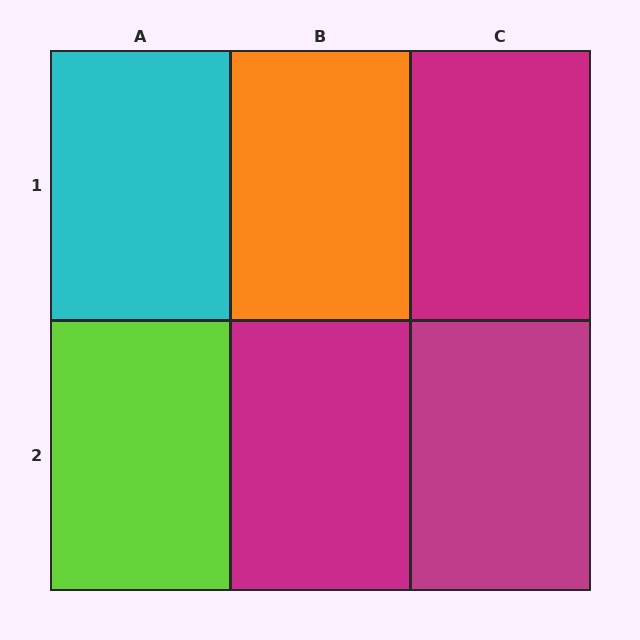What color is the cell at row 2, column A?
Lime.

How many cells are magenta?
3 cells are magenta.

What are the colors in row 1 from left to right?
Cyan, orange, magenta.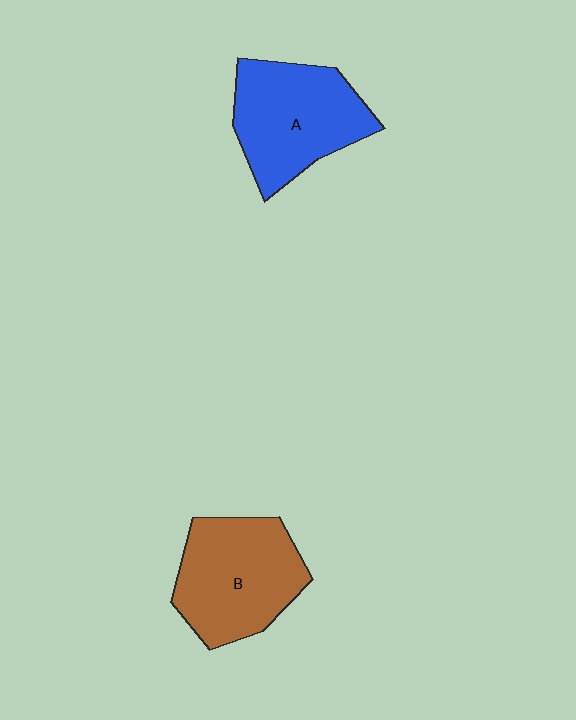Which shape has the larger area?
Shape B (brown).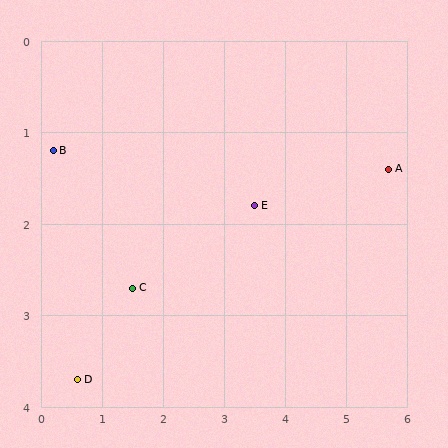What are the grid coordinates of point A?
Point A is at approximately (5.7, 1.4).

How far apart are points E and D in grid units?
Points E and D are about 3.5 grid units apart.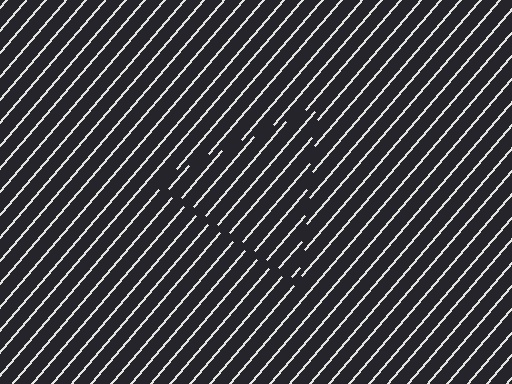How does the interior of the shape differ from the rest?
The interior of the shape contains the same grating, shifted by half a period — the contour is defined by the phase discontinuity where line-ends from the inner and outer gratings abut.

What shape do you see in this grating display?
An illusory triangle. The interior of the shape contains the same grating, shifted by half a period — the contour is defined by the phase discontinuity where line-ends from the inner and outer gratings abut.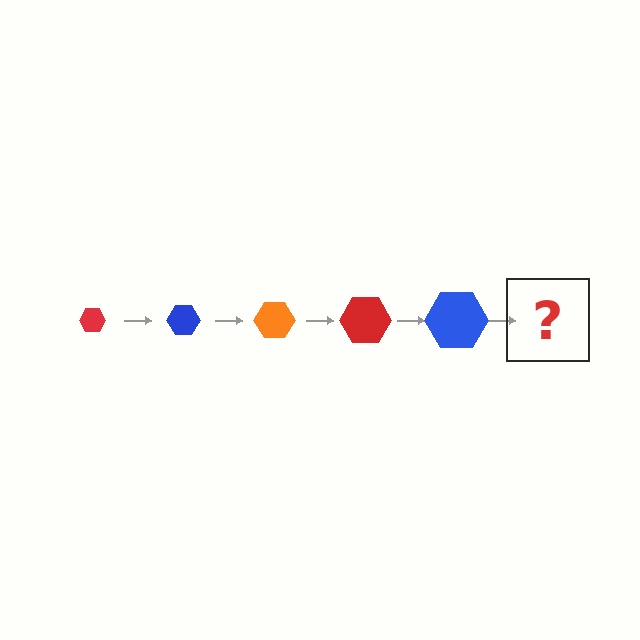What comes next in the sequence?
The next element should be an orange hexagon, larger than the previous one.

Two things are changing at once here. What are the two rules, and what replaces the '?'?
The two rules are that the hexagon grows larger each step and the color cycles through red, blue, and orange. The '?' should be an orange hexagon, larger than the previous one.